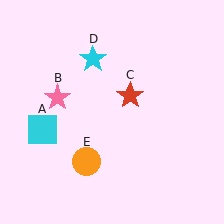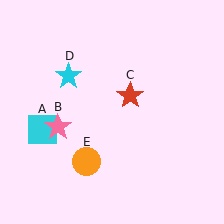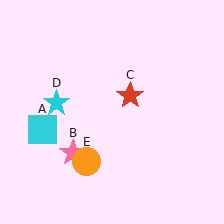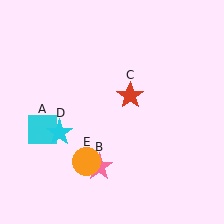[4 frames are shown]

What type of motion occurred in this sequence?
The pink star (object B), cyan star (object D) rotated counterclockwise around the center of the scene.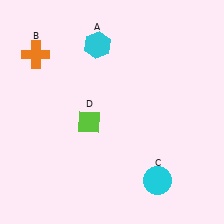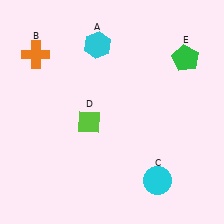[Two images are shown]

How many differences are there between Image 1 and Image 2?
There is 1 difference between the two images.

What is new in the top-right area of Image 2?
A green pentagon (E) was added in the top-right area of Image 2.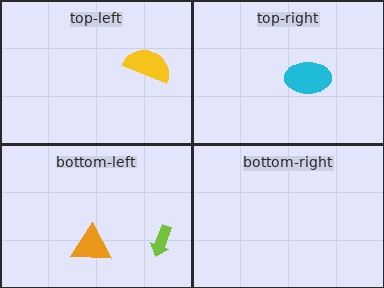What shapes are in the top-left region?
The yellow semicircle.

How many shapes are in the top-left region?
1.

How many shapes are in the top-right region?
1.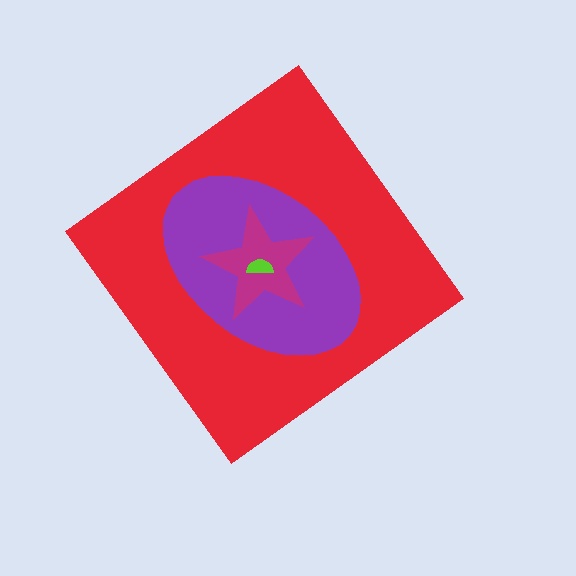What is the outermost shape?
The red diamond.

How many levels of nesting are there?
4.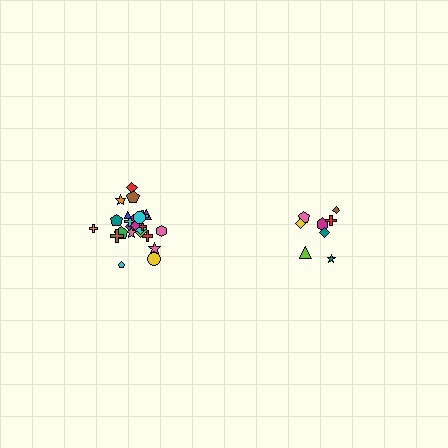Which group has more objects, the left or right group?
The left group.